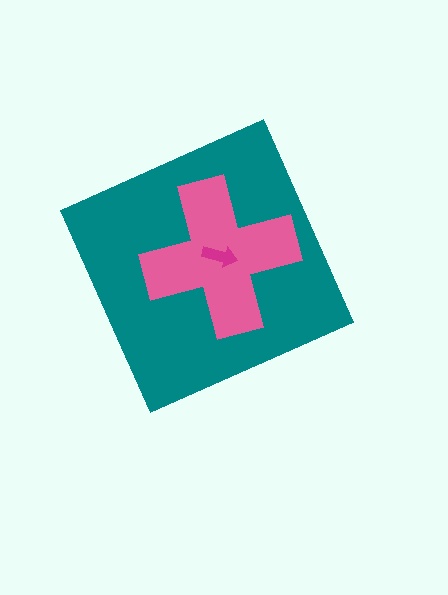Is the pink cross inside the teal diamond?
Yes.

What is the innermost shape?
The magenta arrow.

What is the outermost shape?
The teal diamond.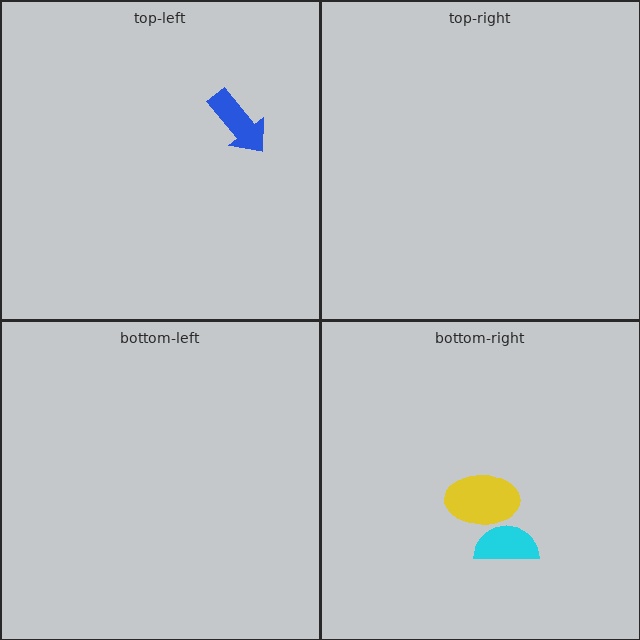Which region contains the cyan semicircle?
The bottom-right region.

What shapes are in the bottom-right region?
The cyan semicircle, the yellow ellipse.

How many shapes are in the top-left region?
1.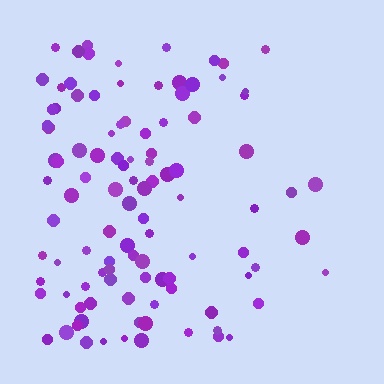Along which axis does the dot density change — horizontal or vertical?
Horizontal.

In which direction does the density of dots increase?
From right to left, with the left side densest.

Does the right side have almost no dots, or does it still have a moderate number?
Still a moderate number, just noticeably fewer than the left.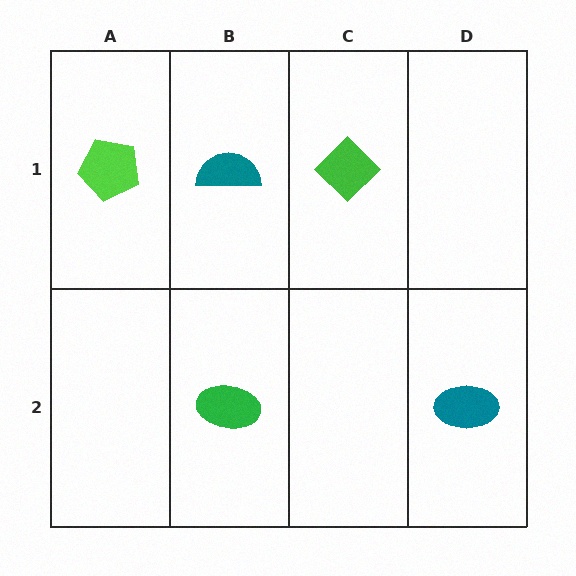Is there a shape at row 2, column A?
No, that cell is empty.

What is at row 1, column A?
A lime pentagon.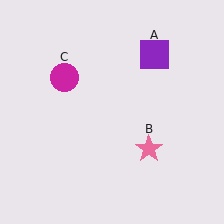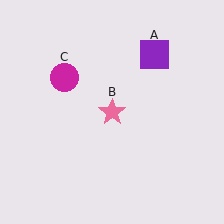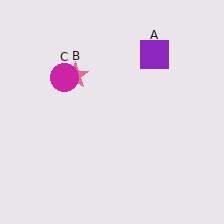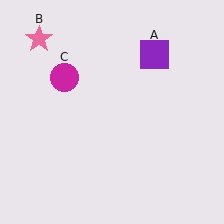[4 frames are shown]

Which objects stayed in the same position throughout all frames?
Purple square (object A) and magenta circle (object C) remained stationary.